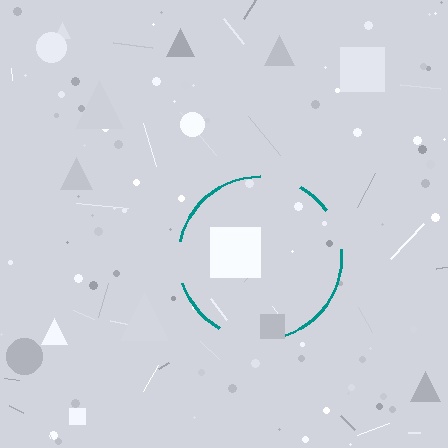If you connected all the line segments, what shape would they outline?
They would outline a circle.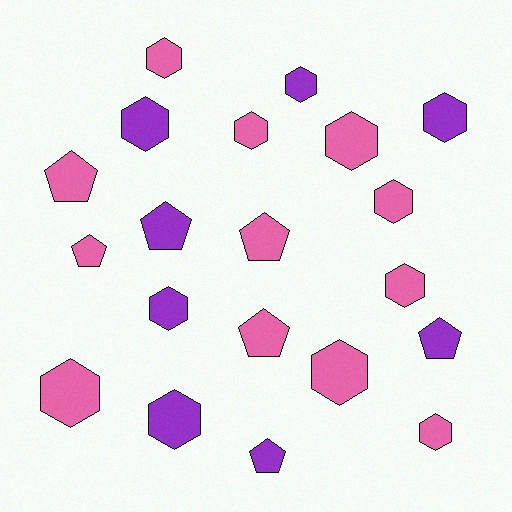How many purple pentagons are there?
There are 3 purple pentagons.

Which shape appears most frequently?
Hexagon, with 13 objects.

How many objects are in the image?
There are 20 objects.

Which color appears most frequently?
Pink, with 12 objects.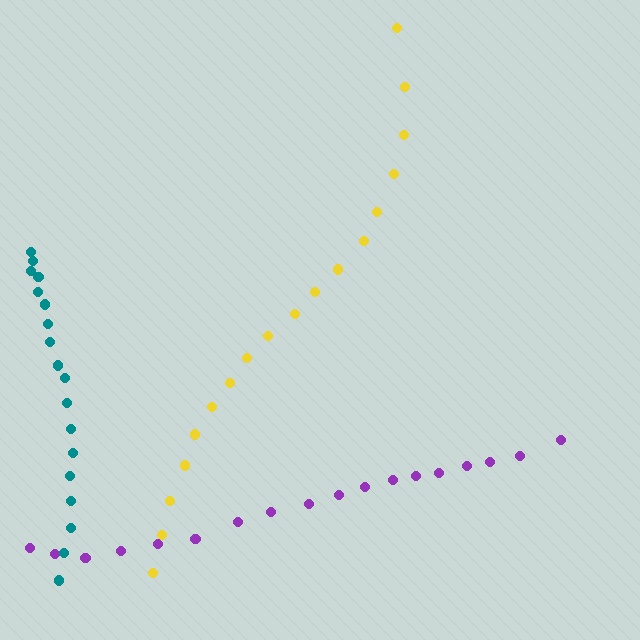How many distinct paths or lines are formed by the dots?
There are 3 distinct paths.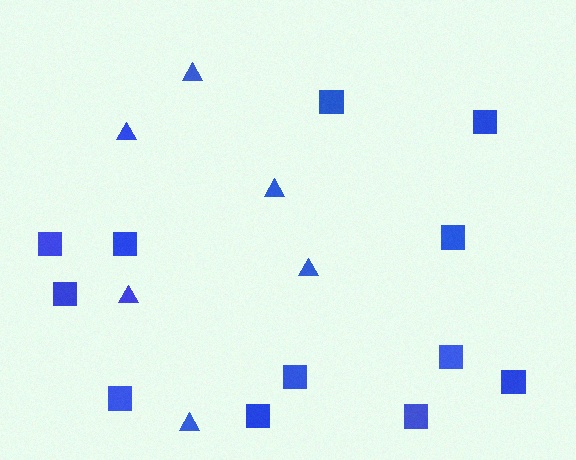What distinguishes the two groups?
There are 2 groups: one group of squares (12) and one group of triangles (6).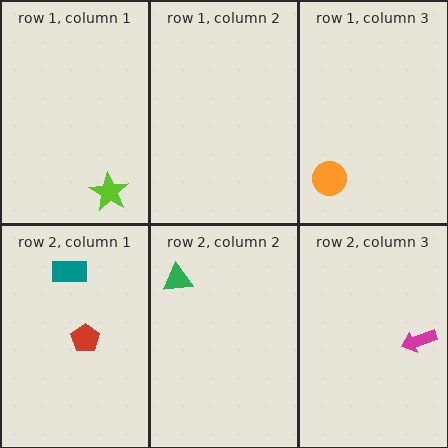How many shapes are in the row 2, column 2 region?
1.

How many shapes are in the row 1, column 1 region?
1.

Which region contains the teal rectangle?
The row 2, column 1 region.